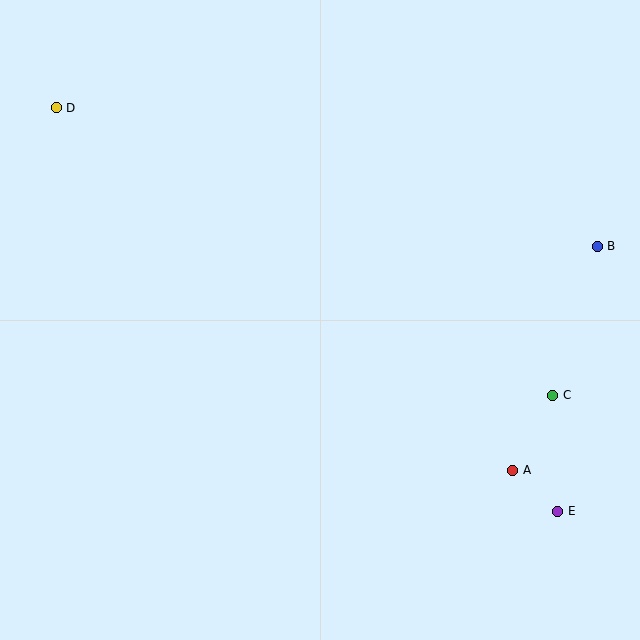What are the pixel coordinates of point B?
Point B is at (597, 246).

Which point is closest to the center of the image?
Point A at (513, 470) is closest to the center.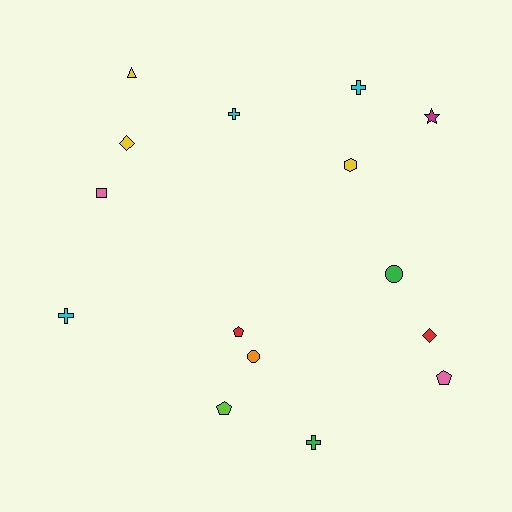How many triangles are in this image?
There is 1 triangle.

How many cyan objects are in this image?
There are 3 cyan objects.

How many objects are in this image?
There are 15 objects.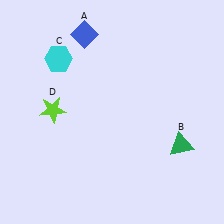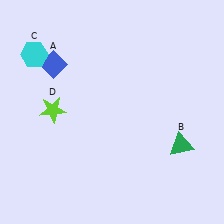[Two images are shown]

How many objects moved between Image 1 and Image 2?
2 objects moved between the two images.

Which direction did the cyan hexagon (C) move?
The cyan hexagon (C) moved left.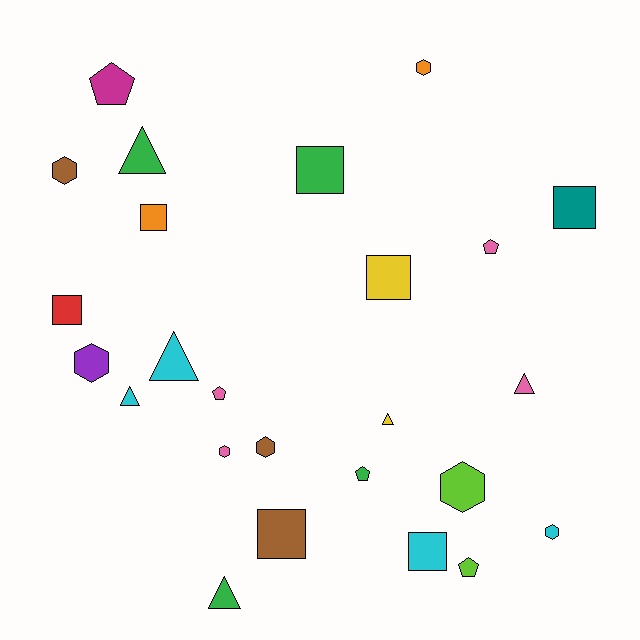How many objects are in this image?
There are 25 objects.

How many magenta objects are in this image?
There is 1 magenta object.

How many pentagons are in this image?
There are 5 pentagons.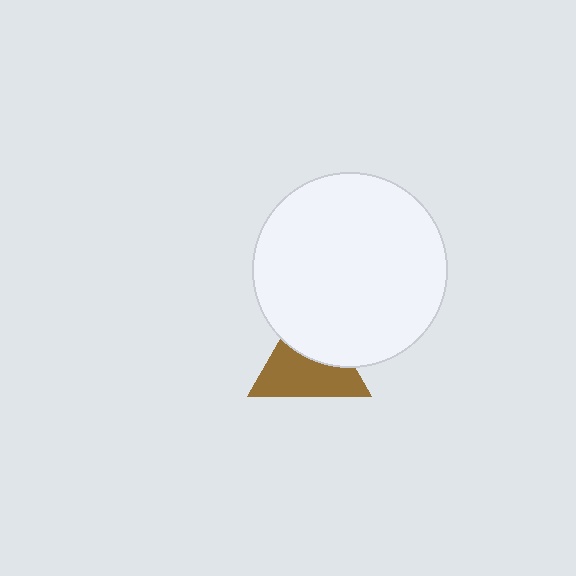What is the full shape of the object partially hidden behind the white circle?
The partially hidden object is a brown triangle.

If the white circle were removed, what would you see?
You would see the complete brown triangle.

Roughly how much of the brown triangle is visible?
About half of it is visible (roughly 59%).